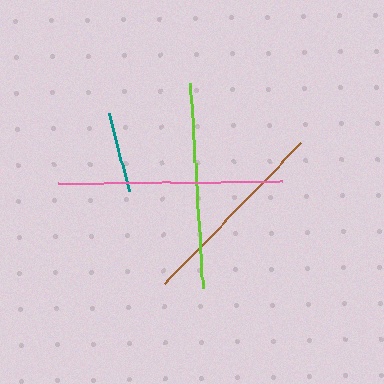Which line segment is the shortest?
The teal line is the shortest at approximately 80 pixels.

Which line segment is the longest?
The pink line is the longest at approximately 224 pixels.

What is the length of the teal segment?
The teal segment is approximately 80 pixels long.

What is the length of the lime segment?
The lime segment is approximately 205 pixels long.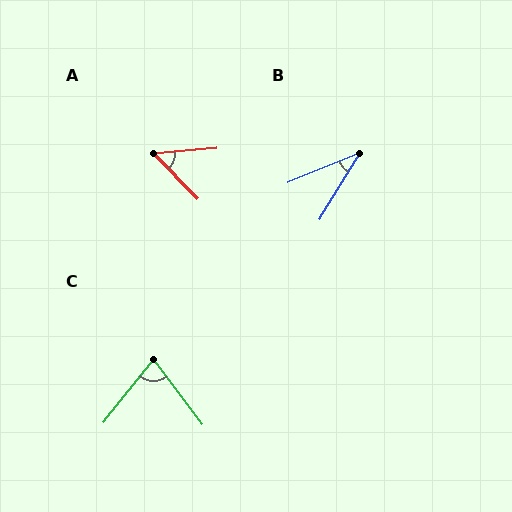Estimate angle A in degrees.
Approximately 50 degrees.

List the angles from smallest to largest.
B (37°), A (50°), C (76°).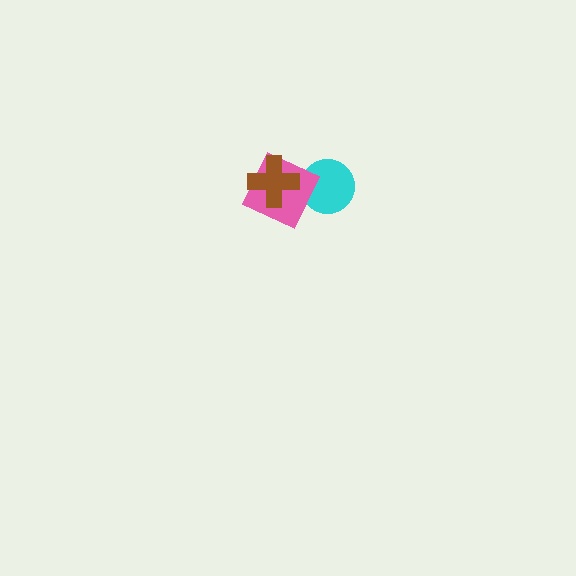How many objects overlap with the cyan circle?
1 object overlaps with the cyan circle.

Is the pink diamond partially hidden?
Yes, it is partially covered by another shape.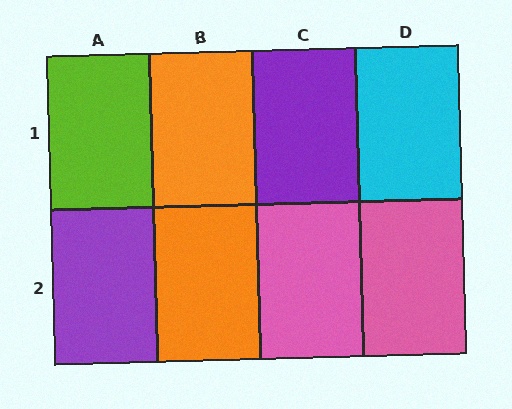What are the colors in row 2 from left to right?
Purple, orange, pink, pink.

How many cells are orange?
2 cells are orange.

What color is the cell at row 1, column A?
Lime.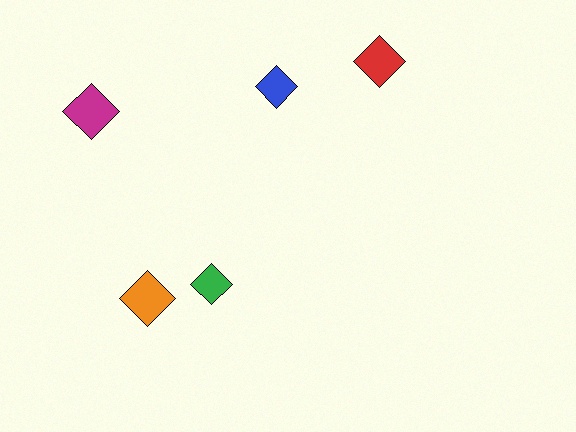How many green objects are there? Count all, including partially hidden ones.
There is 1 green object.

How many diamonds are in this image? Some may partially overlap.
There are 5 diamonds.